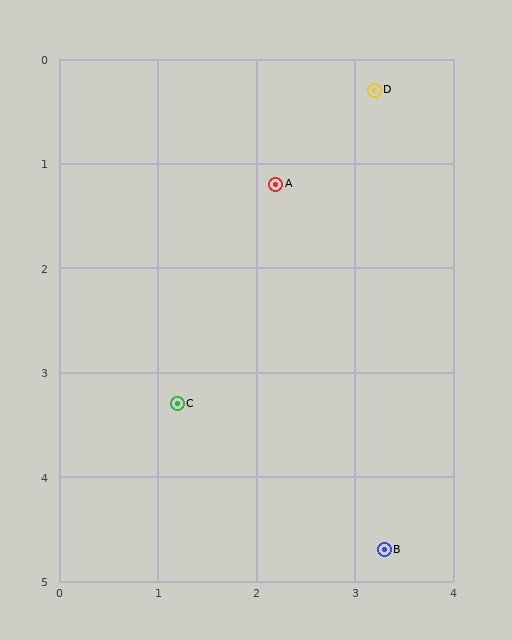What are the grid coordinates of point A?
Point A is at approximately (2.2, 1.2).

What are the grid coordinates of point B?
Point B is at approximately (3.3, 4.7).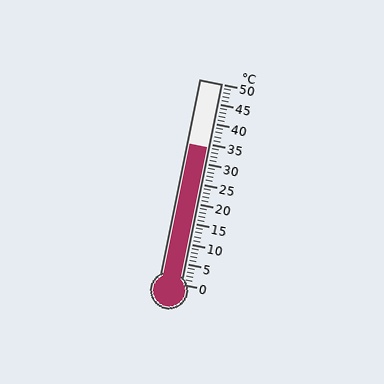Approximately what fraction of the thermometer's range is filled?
The thermometer is filled to approximately 70% of its range.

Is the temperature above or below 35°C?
The temperature is below 35°C.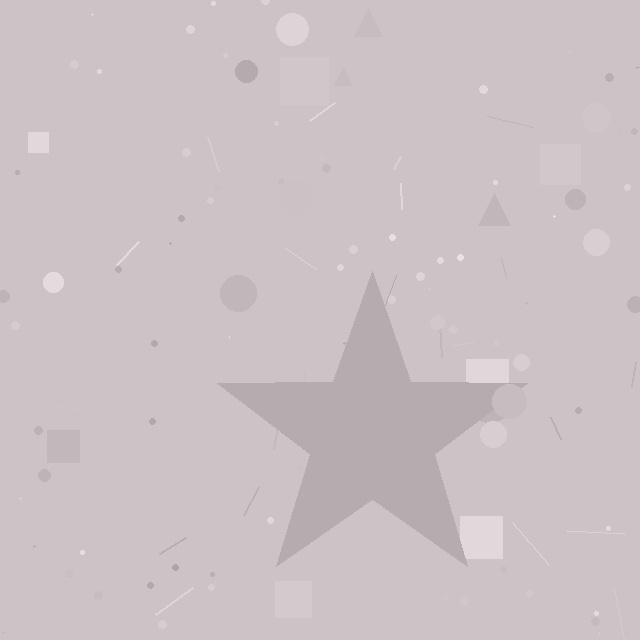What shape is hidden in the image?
A star is hidden in the image.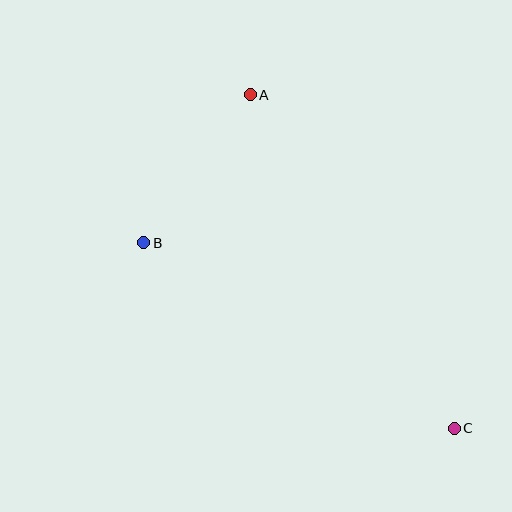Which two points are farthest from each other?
Points A and C are farthest from each other.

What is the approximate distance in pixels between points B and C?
The distance between B and C is approximately 362 pixels.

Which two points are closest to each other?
Points A and B are closest to each other.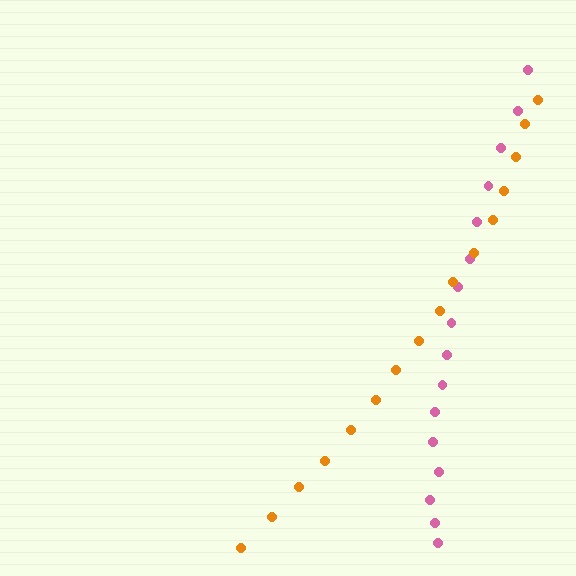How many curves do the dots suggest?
There are 2 distinct paths.